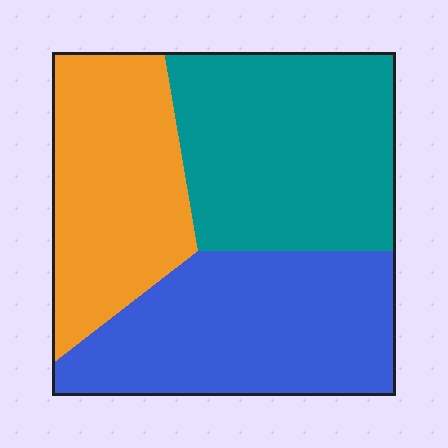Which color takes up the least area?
Orange, at roughly 30%.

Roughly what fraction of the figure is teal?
Teal covers about 35% of the figure.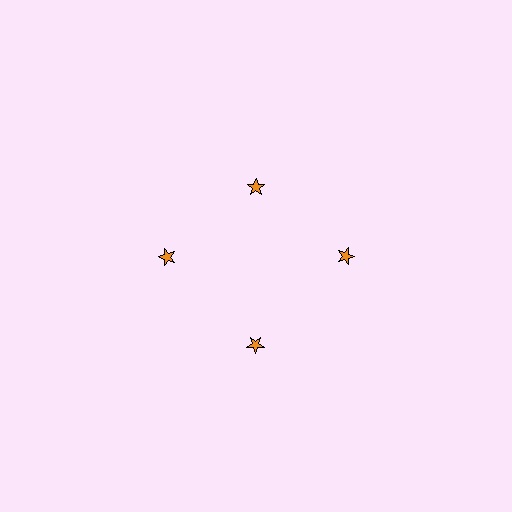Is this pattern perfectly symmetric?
No. The 4 orange stars are arranged in a ring, but one element near the 12 o'clock position is pulled inward toward the center, breaking the 4-fold rotational symmetry.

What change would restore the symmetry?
The symmetry would be restored by moving it outward, back onto the ring so that all 4 stars sit at equal angles and equal distance from the center.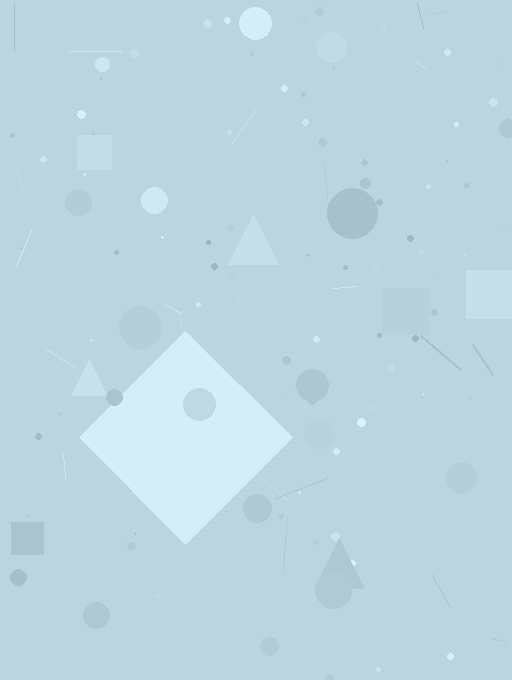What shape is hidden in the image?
A diamond is hidden in the image.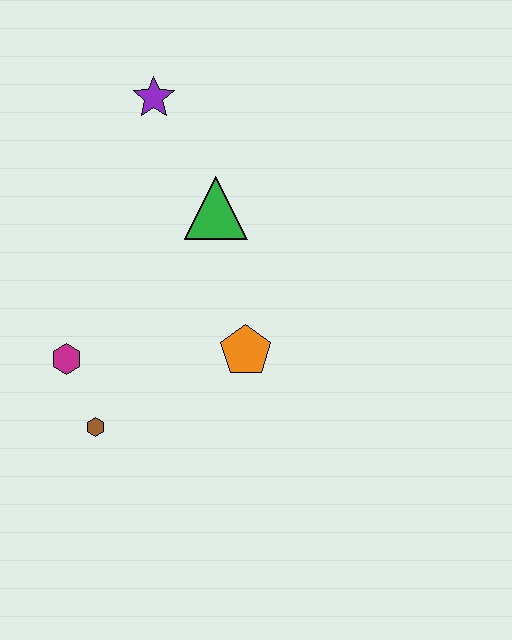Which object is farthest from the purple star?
The brown hexagon is farthest from the purple star.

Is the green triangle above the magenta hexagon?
Yes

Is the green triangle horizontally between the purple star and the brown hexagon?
No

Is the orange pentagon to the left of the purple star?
No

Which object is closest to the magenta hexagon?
The brown hexagon is closest to the magenta hexagon.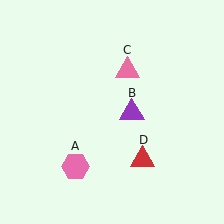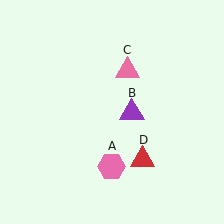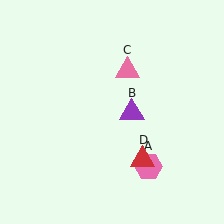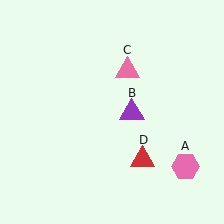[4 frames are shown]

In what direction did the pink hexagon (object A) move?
The pink hexagon (object A) moved right.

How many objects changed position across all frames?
1 object changed position: pink hexagon (object A).